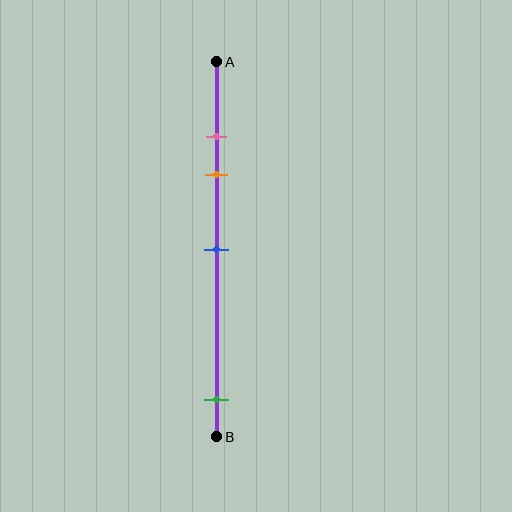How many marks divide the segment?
There are 4 marks dividing the segment.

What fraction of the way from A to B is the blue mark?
The blue mark is approximately 50% (0.5) of the way from A to B.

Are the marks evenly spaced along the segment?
No, the marks are not evenly spaced.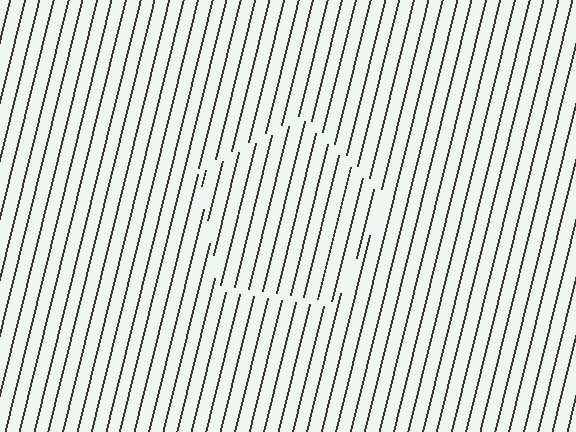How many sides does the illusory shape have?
5 sides — the line-ends trace a pentagon.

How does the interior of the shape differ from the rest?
The interior of the shape contains the same grating, shifted by half a period — the contour is defined by the phase discontinuity where line-ends from the inner and outer gratings abut.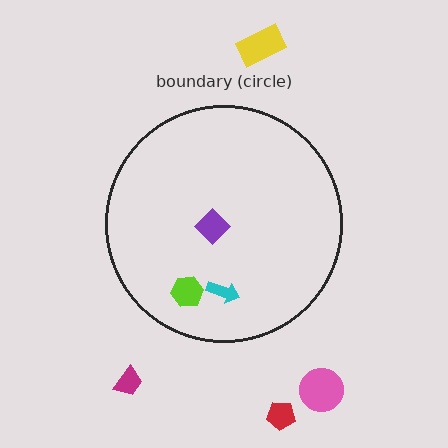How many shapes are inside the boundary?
3 inside, 4 outside.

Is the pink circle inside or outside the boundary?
Outside.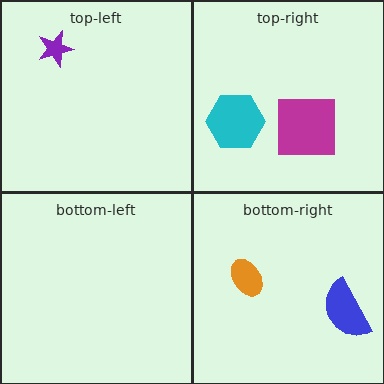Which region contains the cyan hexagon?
The top-right region.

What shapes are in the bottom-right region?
The blue semicircle, the orange ellipse.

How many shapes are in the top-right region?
2.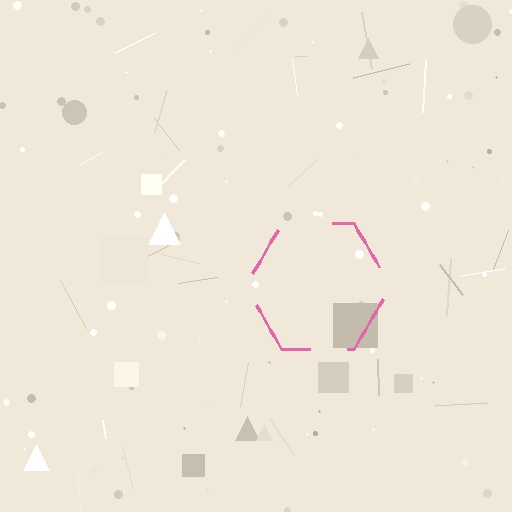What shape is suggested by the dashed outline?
The dashed outline suggests a hexagon.